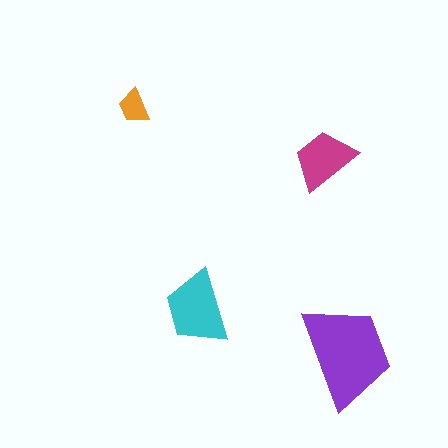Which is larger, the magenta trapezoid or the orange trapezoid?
The magenta one.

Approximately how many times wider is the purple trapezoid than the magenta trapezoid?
About 1.5 times wider.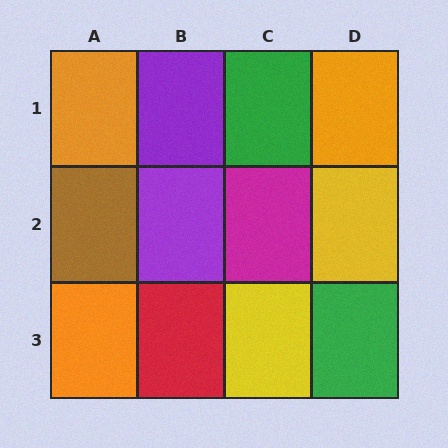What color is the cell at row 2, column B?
Purple.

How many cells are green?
2 cells are green.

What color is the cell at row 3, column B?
Red.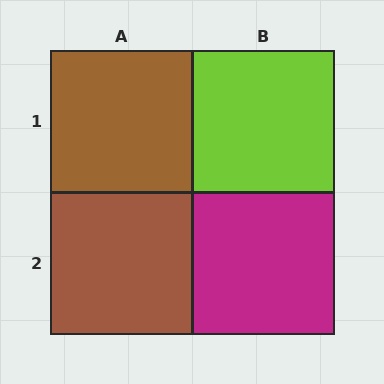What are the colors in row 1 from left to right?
Brown, lime.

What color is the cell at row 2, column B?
Magenta.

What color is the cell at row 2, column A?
Brown.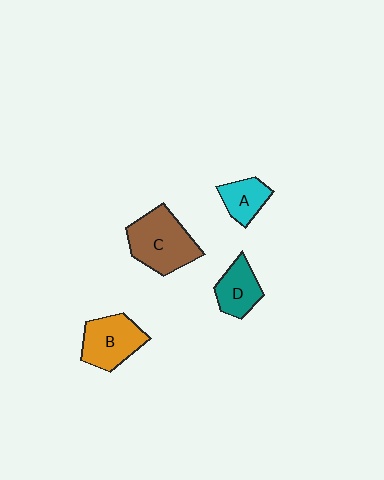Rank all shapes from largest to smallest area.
From largest to smallest: C (brown), B (orange), D (teal), A (cyan).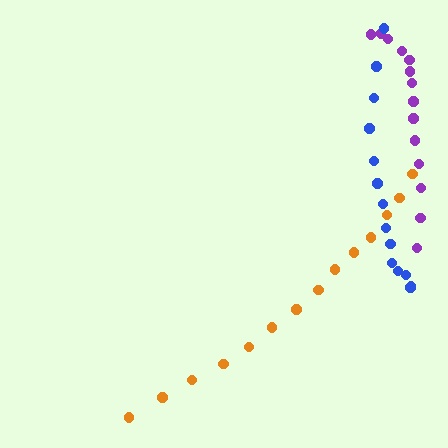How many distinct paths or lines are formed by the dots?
There are 3 distinct paths.